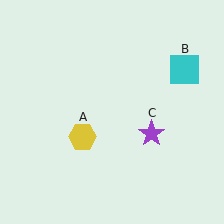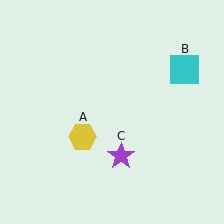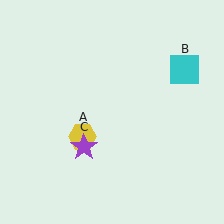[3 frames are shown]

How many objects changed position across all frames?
1 object changed position: purple star (object C).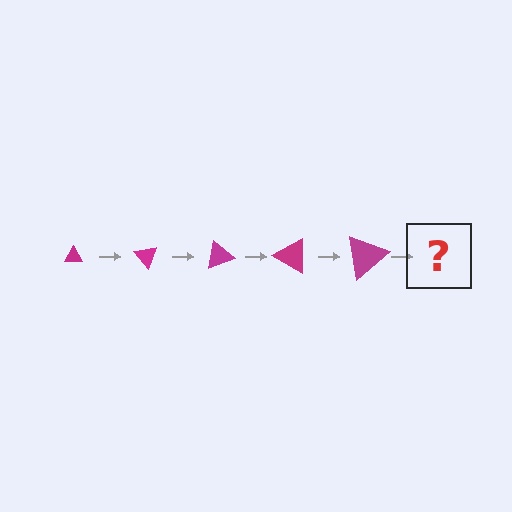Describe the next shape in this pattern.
It should be a triangle, larger than the previous one and rotated 250 degrees from the start.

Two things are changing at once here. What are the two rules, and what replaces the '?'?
The two rules are that the triangle grows larger each step and it rotates 50 degrees each step. The '?' should be a triangle, larger than the previous one and rotated 250 degrees from the start.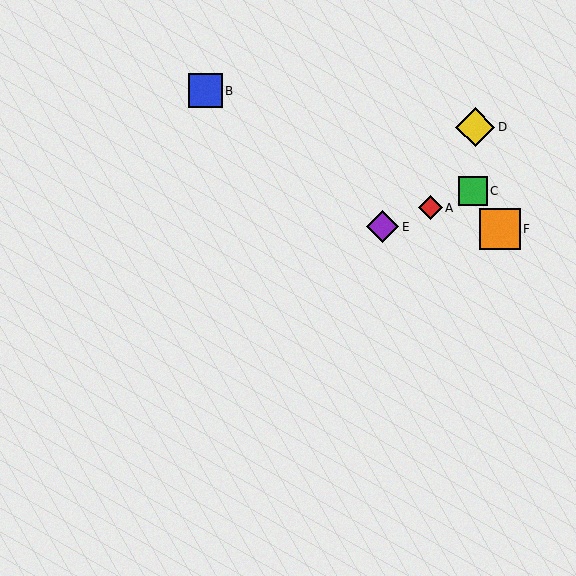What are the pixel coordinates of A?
Object A is at (430, 208).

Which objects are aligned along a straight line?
Objects A, C, E are aligned along a straight line.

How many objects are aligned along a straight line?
3 objects (A, C, E) are aligned along a straight line.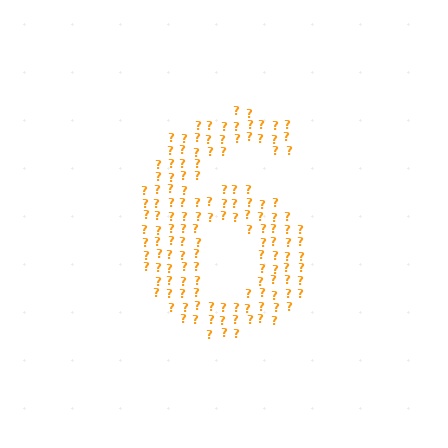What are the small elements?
The small elements are question marks.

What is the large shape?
The large shape is the digit 6.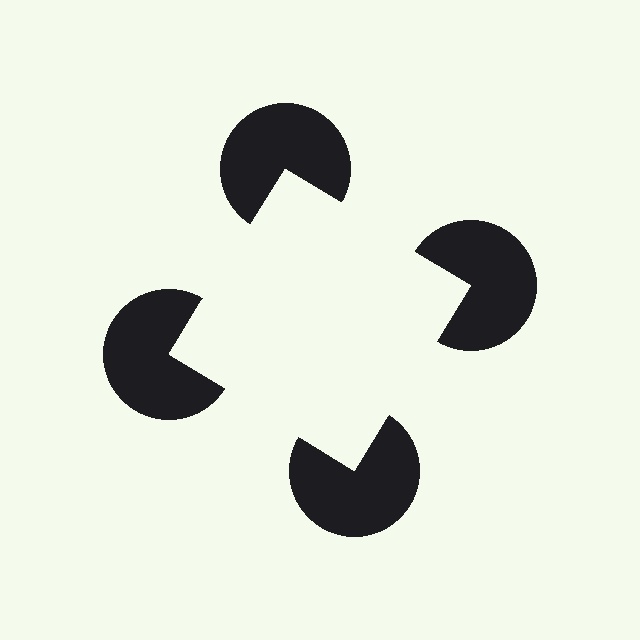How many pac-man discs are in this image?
There are 4 — one at each vertex of the illusory square.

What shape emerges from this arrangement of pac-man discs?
An illusory square — its edges are inferred from the aligned wedge cuts in the pac-man discs, not physically drawn.